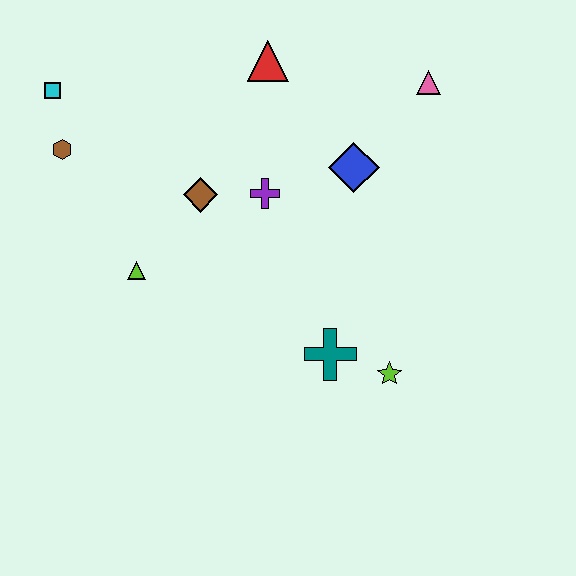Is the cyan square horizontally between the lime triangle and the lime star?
No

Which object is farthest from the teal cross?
The cyan square is farthest from the teal cross.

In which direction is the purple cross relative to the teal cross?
The purple cross is above the teal cross.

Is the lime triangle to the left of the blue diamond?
Yes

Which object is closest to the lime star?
The teal cross is closest to the lime star.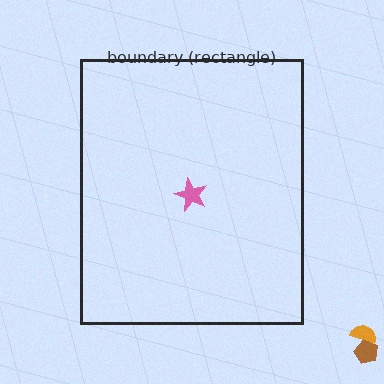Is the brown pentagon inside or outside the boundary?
Outside.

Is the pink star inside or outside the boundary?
Inside.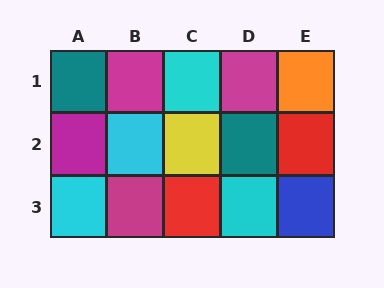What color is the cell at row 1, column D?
Magenta.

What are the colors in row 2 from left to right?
Magenta, cyan, yellow, teal, red.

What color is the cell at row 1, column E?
Orange.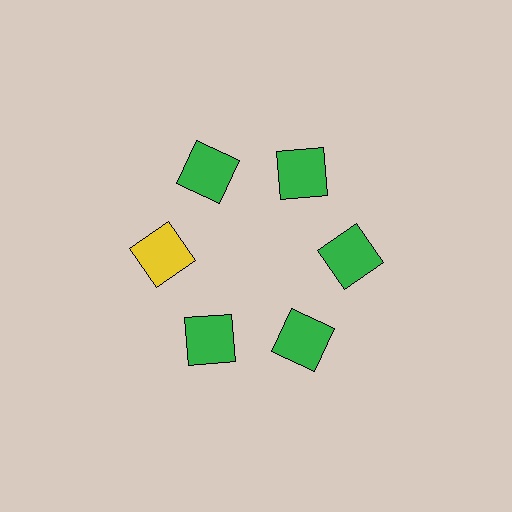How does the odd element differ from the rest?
It has a different color: yellow instead of green.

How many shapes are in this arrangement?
There are 6 shapes arranged in a ring pattern.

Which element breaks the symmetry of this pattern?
The yellow square at roughly the 9 o'clock position breaks the symmetry. All other shapes are green squares.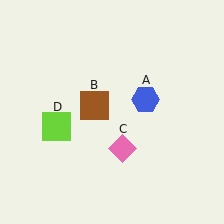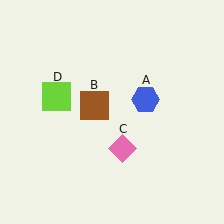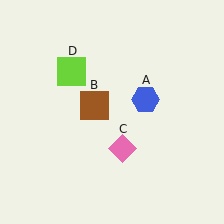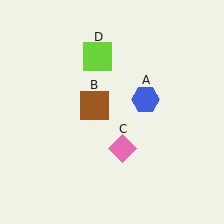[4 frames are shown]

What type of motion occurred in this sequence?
The lime square (object D) rotated clockwise around the center of the scene.